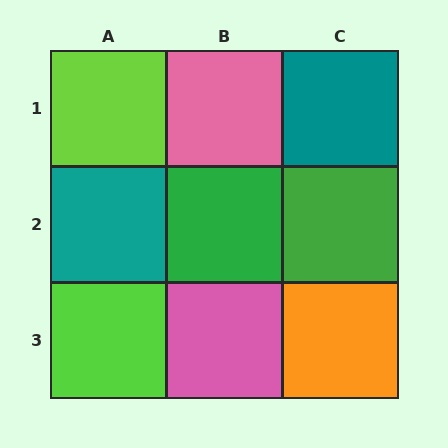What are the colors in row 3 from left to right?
Lime, pink, orange.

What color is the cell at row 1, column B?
Pink.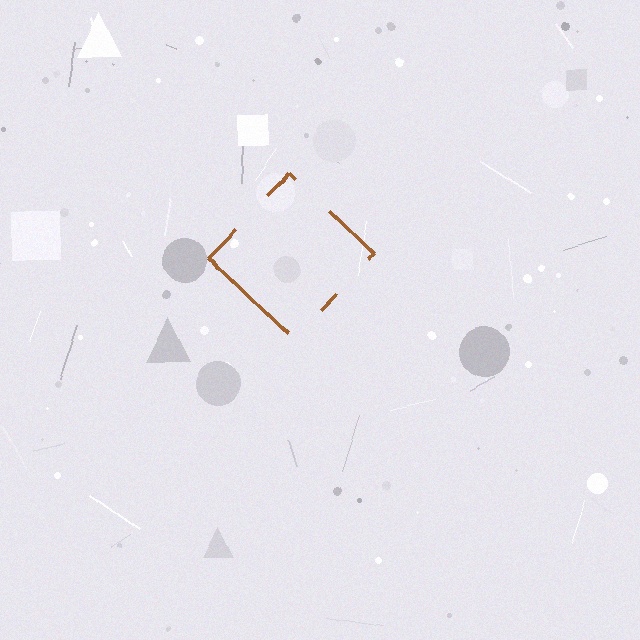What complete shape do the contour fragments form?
The contour fragments form a diamond.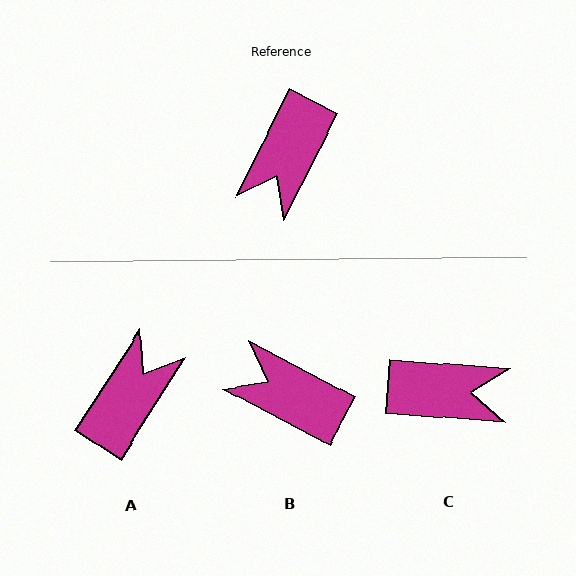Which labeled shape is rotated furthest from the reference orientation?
A, about 174 degrees away.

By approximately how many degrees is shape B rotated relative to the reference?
Approximately 91 degrees clockwise.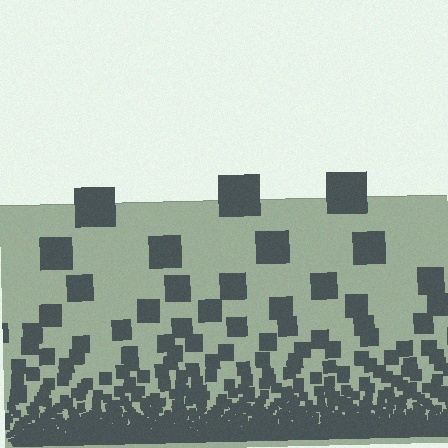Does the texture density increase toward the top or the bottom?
Density increases toward the bottom.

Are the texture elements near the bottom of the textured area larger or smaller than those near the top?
Smaller. The gradient is inverted — elements near the bottom are smaller and denser.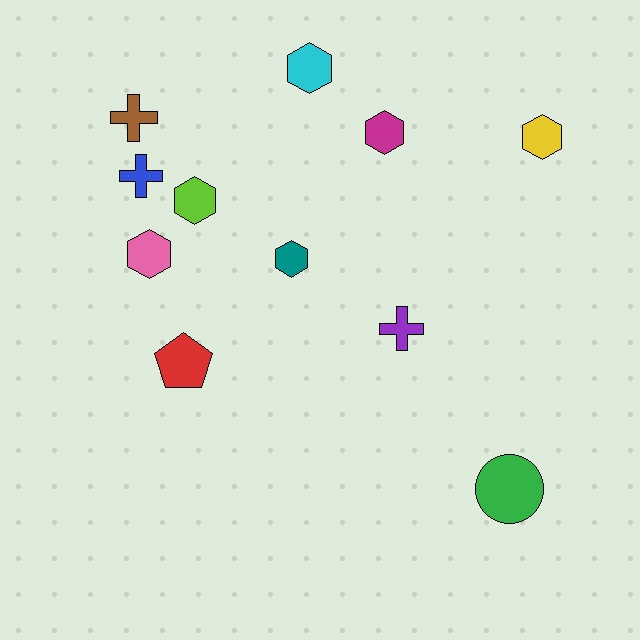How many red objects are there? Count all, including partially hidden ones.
There is 1 red object.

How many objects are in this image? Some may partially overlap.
There are 11 objects.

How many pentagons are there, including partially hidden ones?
There is 1 pentagon.